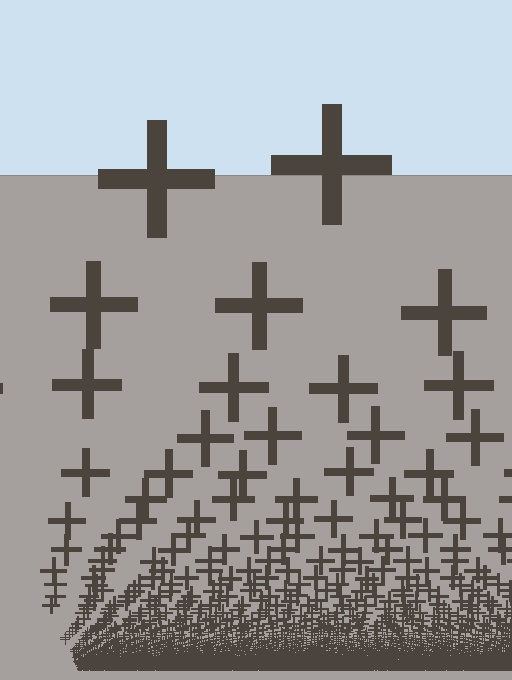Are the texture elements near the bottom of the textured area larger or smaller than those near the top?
Smaller. The gradient is inverted — elements near the bottom are smaller and denser.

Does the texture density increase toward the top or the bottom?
Density increases toward the bottom.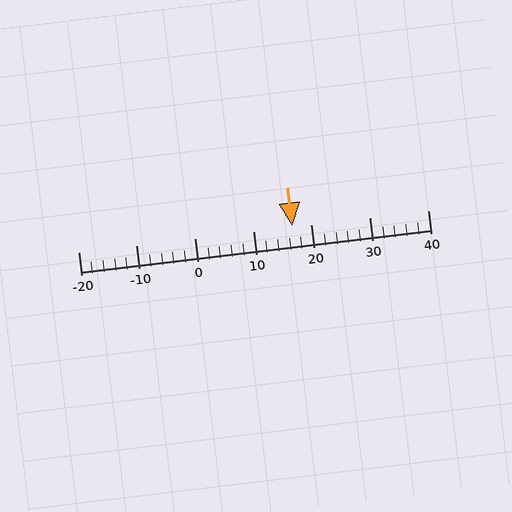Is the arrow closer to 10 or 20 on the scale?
The arrow is closer to 20.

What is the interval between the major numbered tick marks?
The major tick marks are spaced 10 units apart.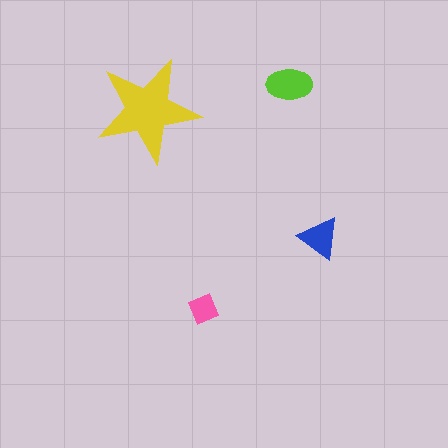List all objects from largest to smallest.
The yellow star, the lime ellipse, the blue triangle, the pink diamond.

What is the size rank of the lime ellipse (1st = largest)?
2nd.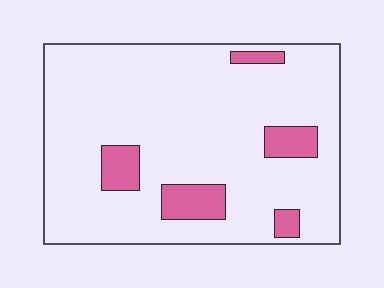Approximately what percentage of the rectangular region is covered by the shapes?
Approximately 10%.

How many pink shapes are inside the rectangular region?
5.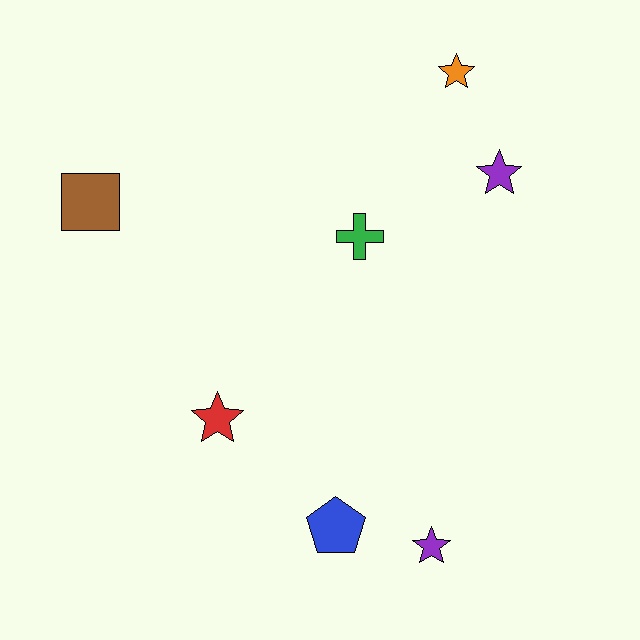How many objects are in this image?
There are 7 objects.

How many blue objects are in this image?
There is 1 blue object.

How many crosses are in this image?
There is 1 cross.